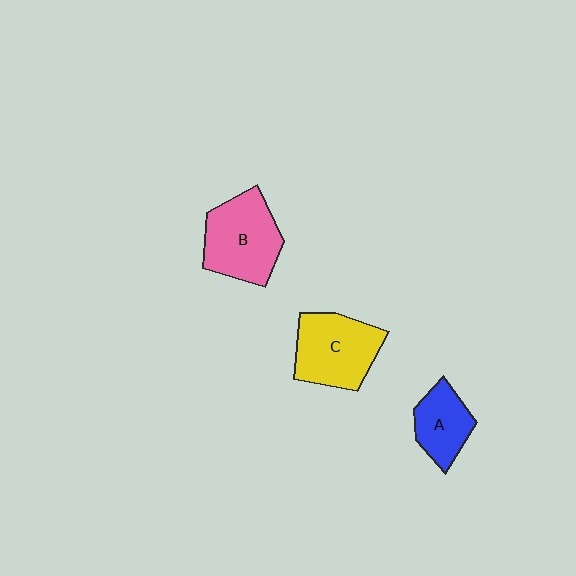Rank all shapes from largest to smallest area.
From largest to smallest: B (pink), C (yellow), A (blue).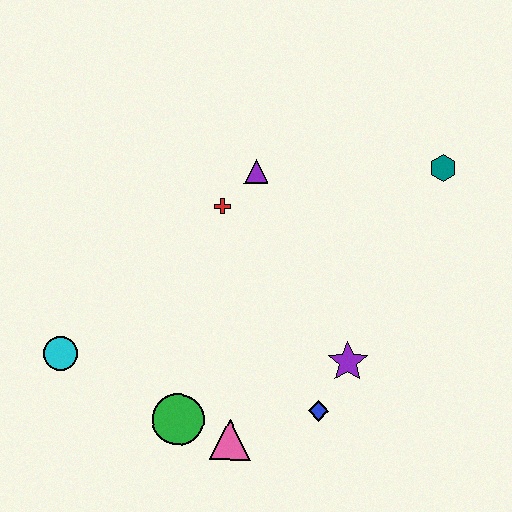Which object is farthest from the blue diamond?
The teal hexagon is farthest from the blue diamond.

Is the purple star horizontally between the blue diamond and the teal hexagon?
Yes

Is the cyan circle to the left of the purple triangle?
Yes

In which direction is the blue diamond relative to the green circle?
The blue diamond is to the right of the green circle.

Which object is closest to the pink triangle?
The green circle is closest to the pink triangle.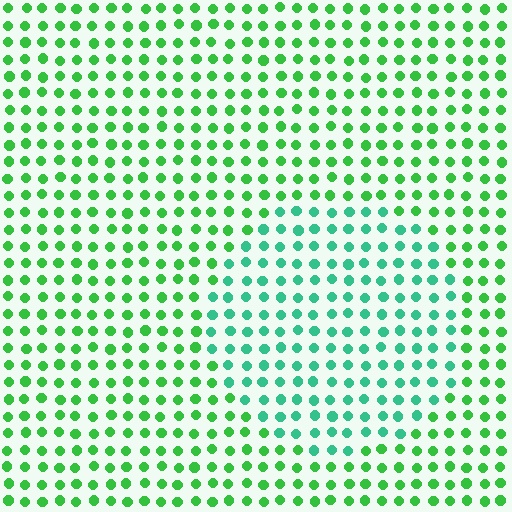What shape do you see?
I see a circle.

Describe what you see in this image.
The image is filled with small green elements in a uniform arrangement. A circle-shaped region is visible where the elements are tinted to a slightly different hue, forming a subtle color boundary.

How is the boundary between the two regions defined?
The boundary is defined purely by a slight shift in hue (about 33 degrees). Spacing, size, and orientation are identical on both sides.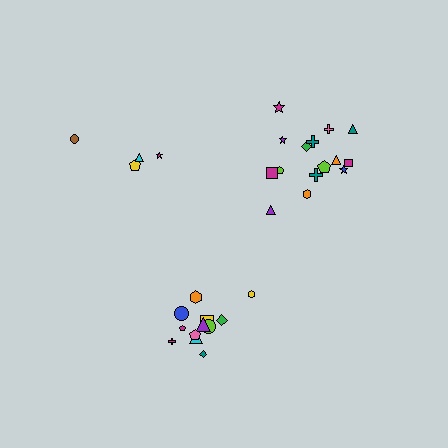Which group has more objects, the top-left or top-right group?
The top-right group.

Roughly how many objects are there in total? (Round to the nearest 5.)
Roughly 30 objects in total.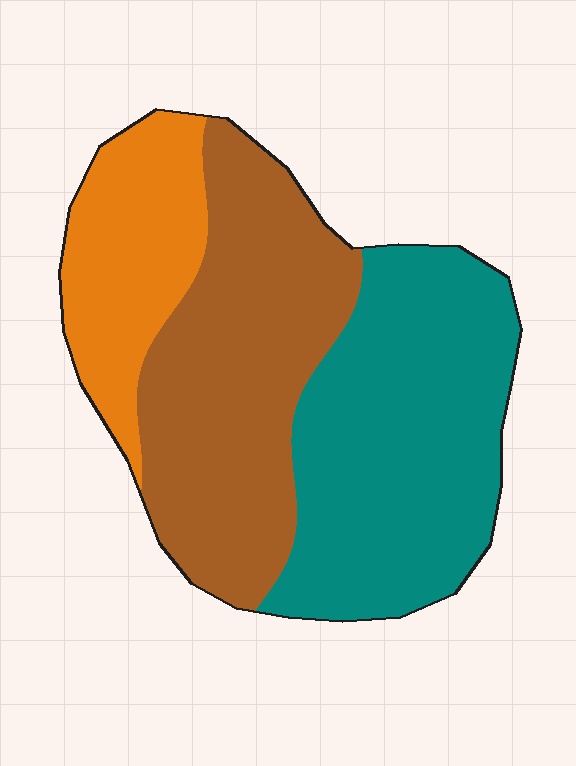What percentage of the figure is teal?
Teal takes up about two fifths (2/5) of the figure.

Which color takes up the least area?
Orange, at roughly 20%.